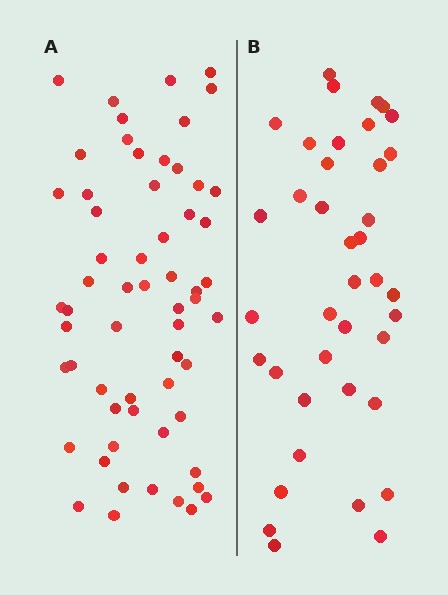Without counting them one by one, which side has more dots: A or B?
Region A (the left region) has more dots.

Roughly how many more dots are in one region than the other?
Region A has approximately 20 more dots than region B.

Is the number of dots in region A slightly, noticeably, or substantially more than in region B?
Region A has substantially more. The ratio is roughly 1.5 to 1.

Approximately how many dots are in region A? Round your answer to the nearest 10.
About 60 dots.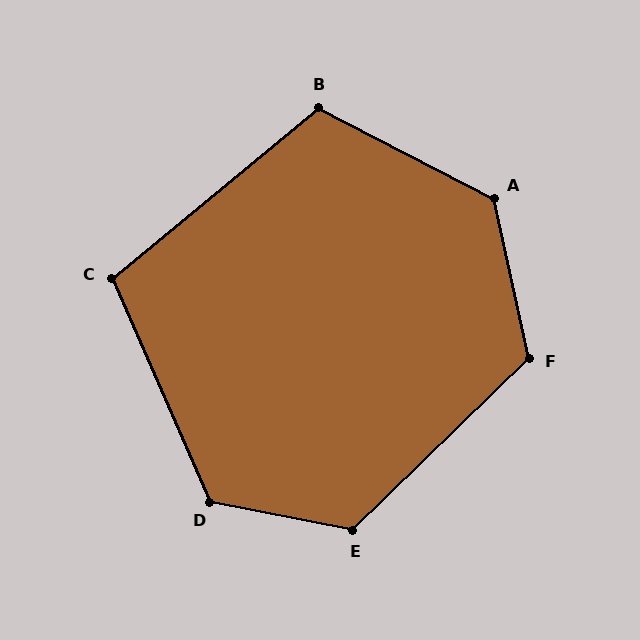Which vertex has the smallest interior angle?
C, at approximately 106 degrees.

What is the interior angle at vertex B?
Approximately 113 degrees (obtuse).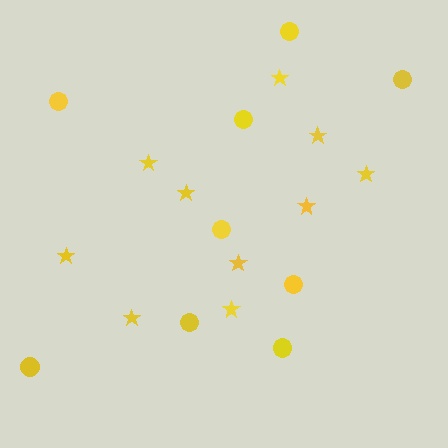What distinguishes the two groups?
There are 2 groups: one group of stars (10) and one group of circles (9).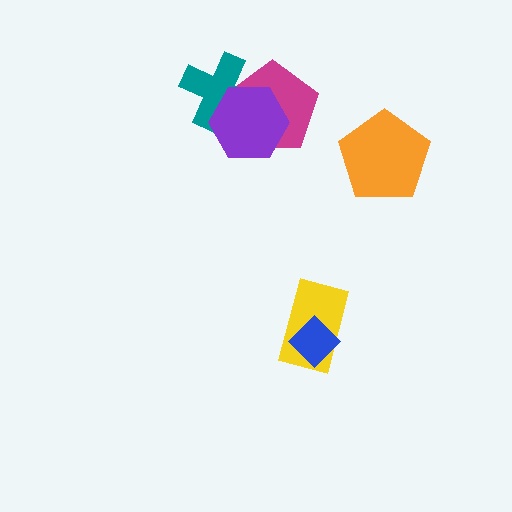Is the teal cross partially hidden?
Yes, it is partially covered by another shape.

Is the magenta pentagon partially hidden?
Yes, it is partially covered by another shape.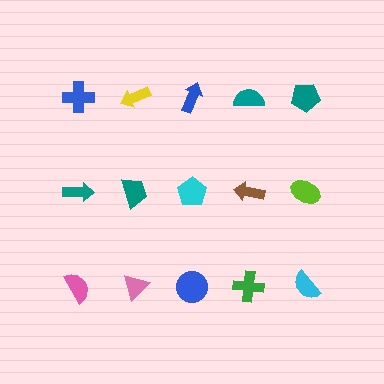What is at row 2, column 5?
A lime ellipse.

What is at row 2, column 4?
A brown arrow.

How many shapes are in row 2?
5 shapes.